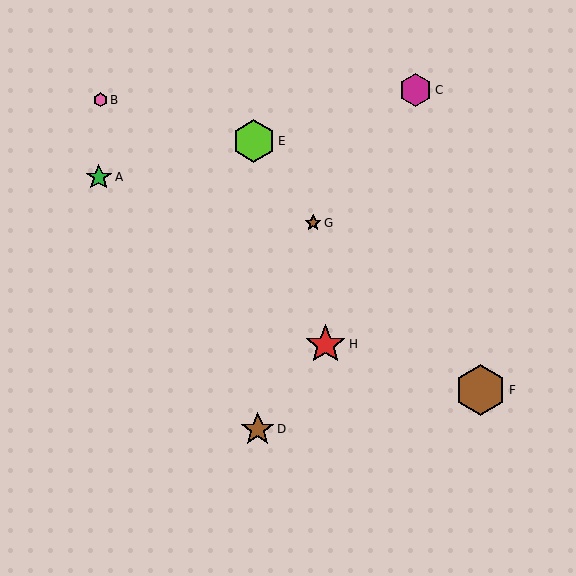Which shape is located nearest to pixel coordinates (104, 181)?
The green star (labeled A) at (99, 177) is nearest to that location.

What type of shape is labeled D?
Shape D is a brown star.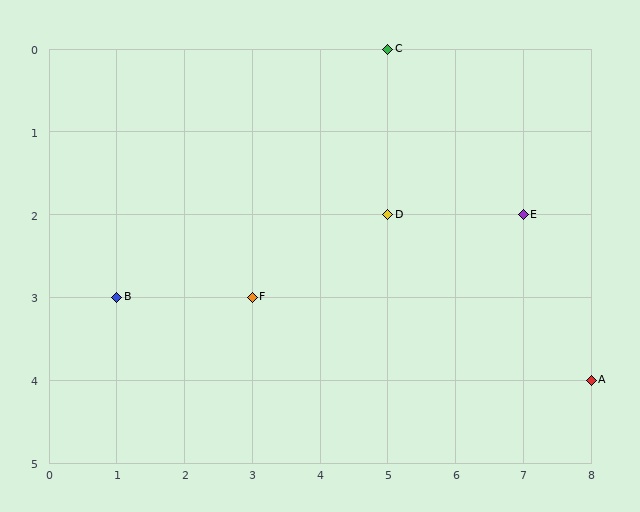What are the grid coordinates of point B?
Point B is at grid coordinates (1, 3).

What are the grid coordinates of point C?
Point C is at grid coordinates (5, 0).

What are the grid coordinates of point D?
Point D is at grid coordinates (5, 2).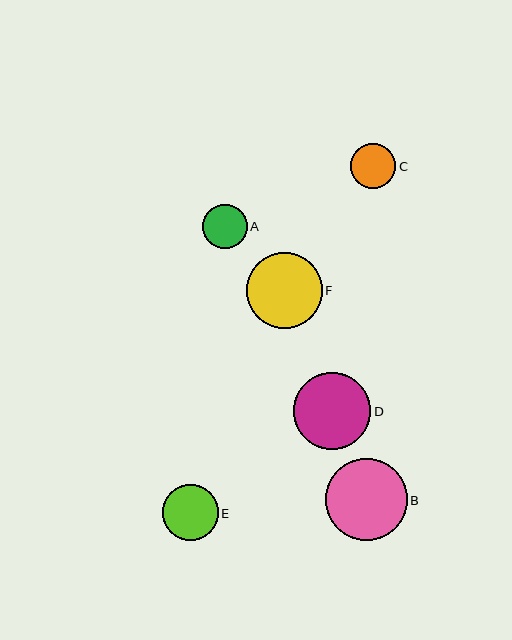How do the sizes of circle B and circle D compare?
Circle B and circle D are approximately the same size.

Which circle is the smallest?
Circle A is the smallest with a size of approximately 45 pixels.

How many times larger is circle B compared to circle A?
Circle B is approximately 1.8 times the size of circle A.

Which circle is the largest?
Circle B is the largest with a size of approximately 81 pixels.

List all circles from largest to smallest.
From largest to smallest: B, D, F, E, C, A.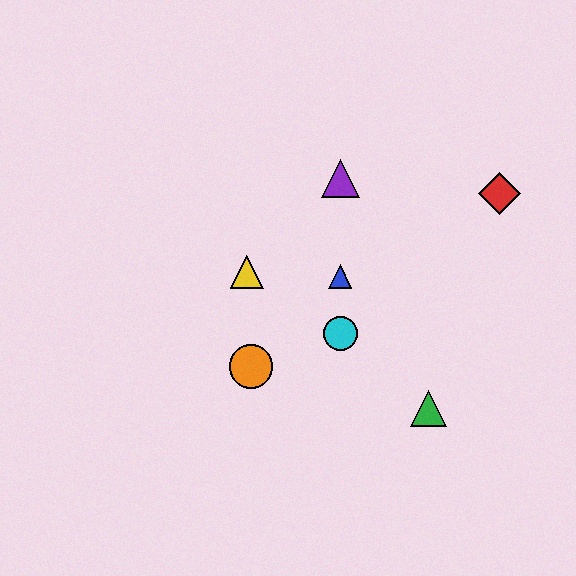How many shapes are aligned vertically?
3 shapes (the blue triangle, the purple triangle, the cyan circle) are aligned vertically.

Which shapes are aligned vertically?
The blue triangle, the purple triangle, the cyan circle are aligned vertically.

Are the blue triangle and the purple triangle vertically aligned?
Yes, both are at x≈340.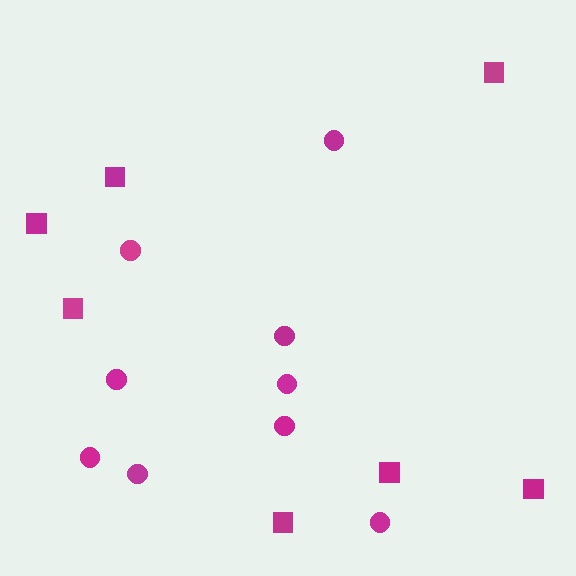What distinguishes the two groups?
There are 2 groups: one group of circles (9) and one group of squares (7).